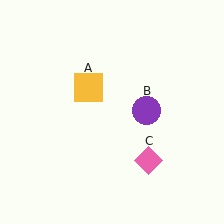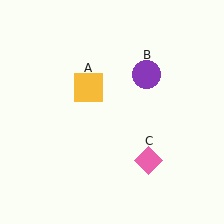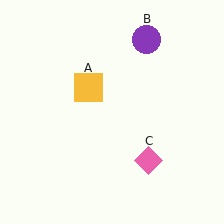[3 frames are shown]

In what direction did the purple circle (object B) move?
The purple circle (object B) moved up.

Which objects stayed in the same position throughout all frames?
Yellow square (object A) and pink diamond (object C) remained stationary.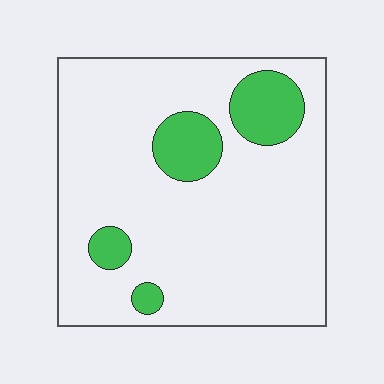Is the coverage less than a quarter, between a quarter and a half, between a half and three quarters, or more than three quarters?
Less than a quarter.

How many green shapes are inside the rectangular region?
4.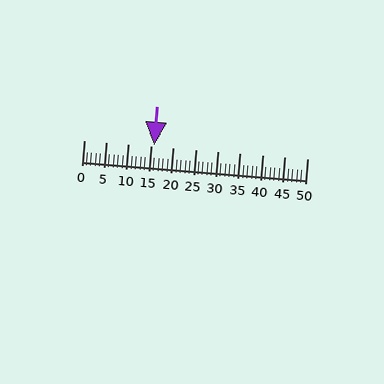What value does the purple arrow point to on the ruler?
The purple arrow points to approximately 16.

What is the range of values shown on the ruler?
The ruler shows values from 0 to 50.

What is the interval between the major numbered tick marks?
The major tick marks are spaced 5 units apart.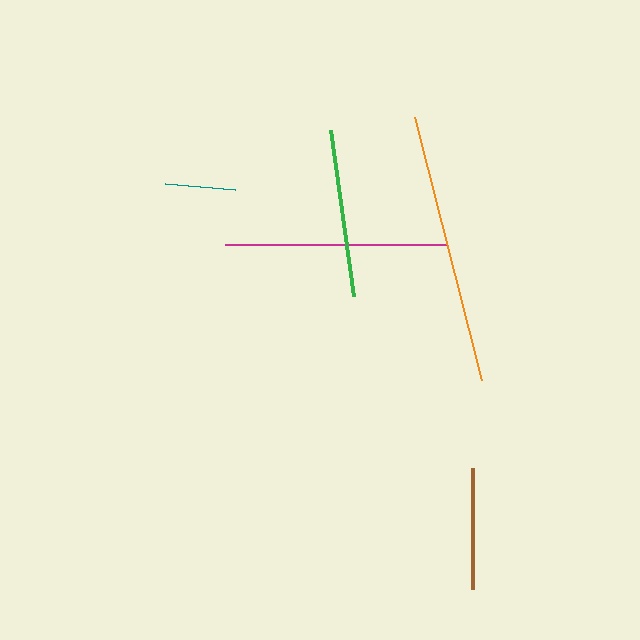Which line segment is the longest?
The orange line is the longest at approximately 272 pixels.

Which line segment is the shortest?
The teal line is the shortest at approximately 71 pixels.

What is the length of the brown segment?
The brown segment is approximately 121 pixels long.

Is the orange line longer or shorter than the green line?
The orange line is longer than the green line.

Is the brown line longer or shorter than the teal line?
The brown line is longer than the teal line.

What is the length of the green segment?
The green segment is approximately 168 pixels long.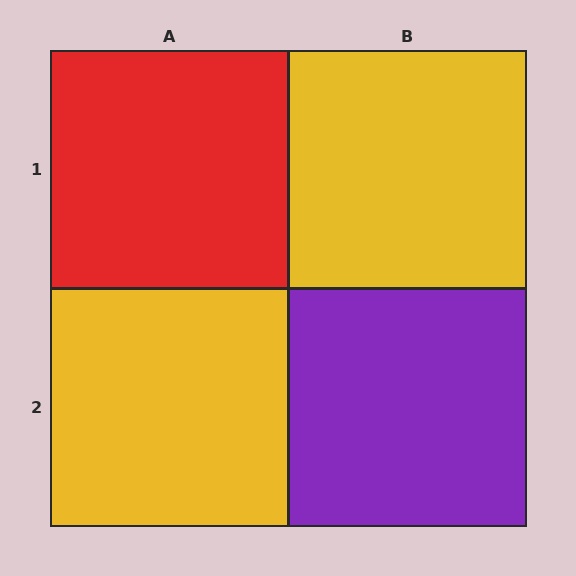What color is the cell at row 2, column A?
Yellow.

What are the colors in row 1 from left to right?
Red, yellow.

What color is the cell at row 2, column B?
Purple.